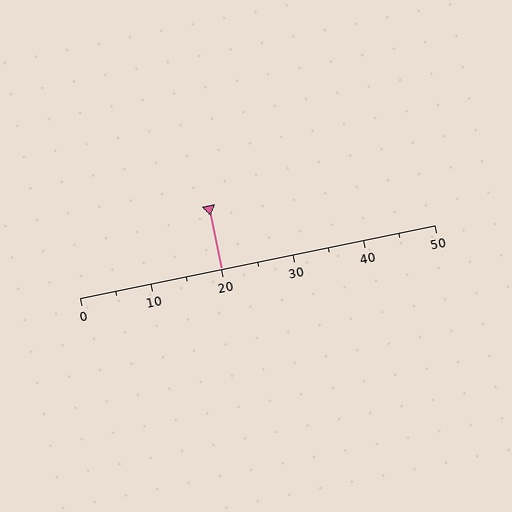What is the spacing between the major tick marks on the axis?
The major ticks are spaced 10 apart.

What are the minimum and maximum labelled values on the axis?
The axis runs from 0 to 50.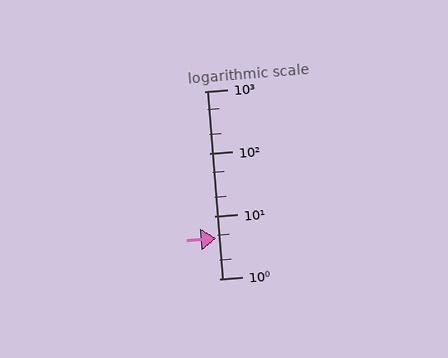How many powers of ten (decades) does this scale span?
The scale spans 3 decades, from 1 to 1000.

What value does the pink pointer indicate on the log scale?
The pointer indicates approximately 4.4.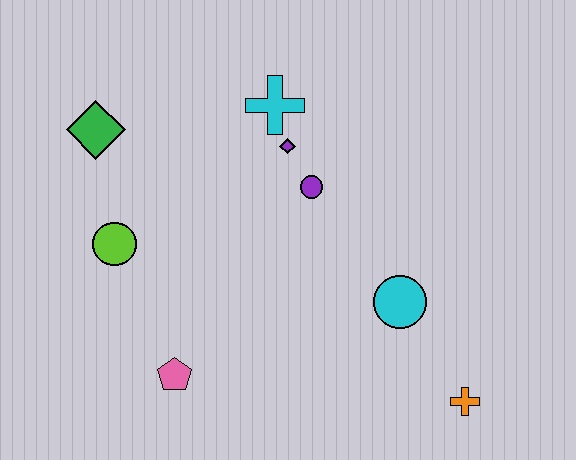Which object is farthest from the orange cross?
The green diamond is farthest from the orange cross.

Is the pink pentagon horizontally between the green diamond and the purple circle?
Yes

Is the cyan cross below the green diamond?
No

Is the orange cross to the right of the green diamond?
Yes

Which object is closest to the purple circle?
The purple diamond is closest to the purple circle.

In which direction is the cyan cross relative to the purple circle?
The cyan cross is above the purple circle.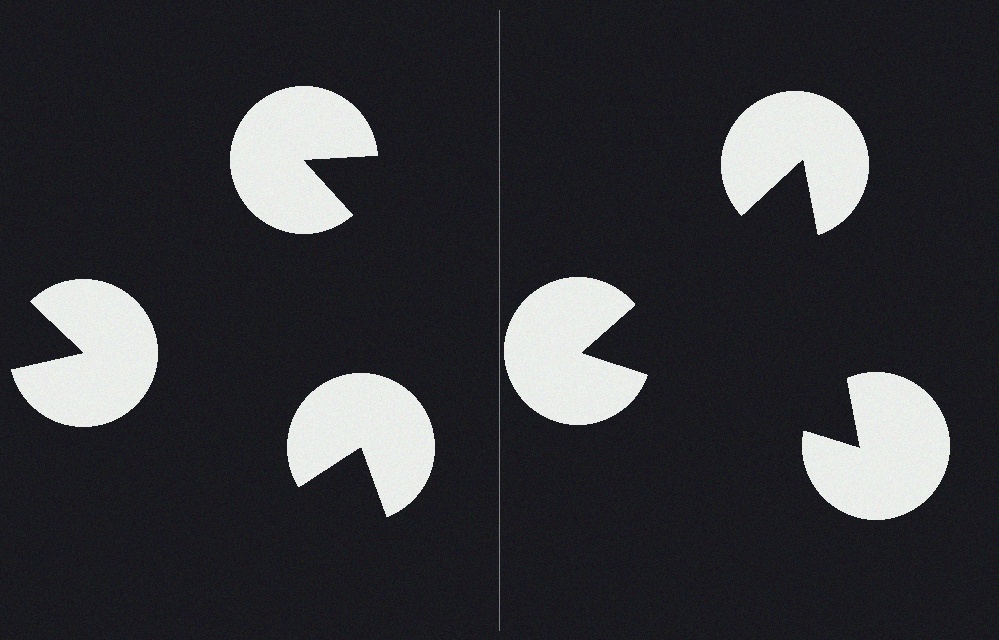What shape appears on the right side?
An illusory triangle.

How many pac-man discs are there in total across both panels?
6 — 3 on each side.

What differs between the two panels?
The pac-man discs are positioned identically on both sides; only the wedge orientations differ. On the right they align to a triangle; on the left they are misaligned.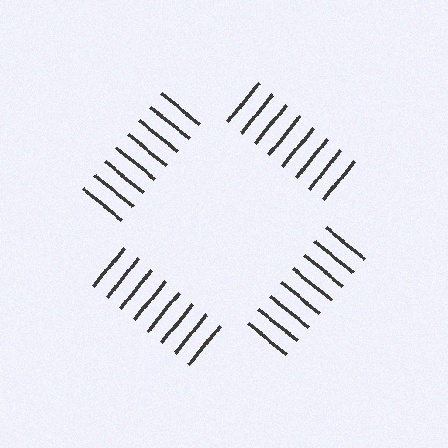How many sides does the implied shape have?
4 sides — the line-ends trace a square.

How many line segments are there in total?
32 — 8 along each of the 4 edges.